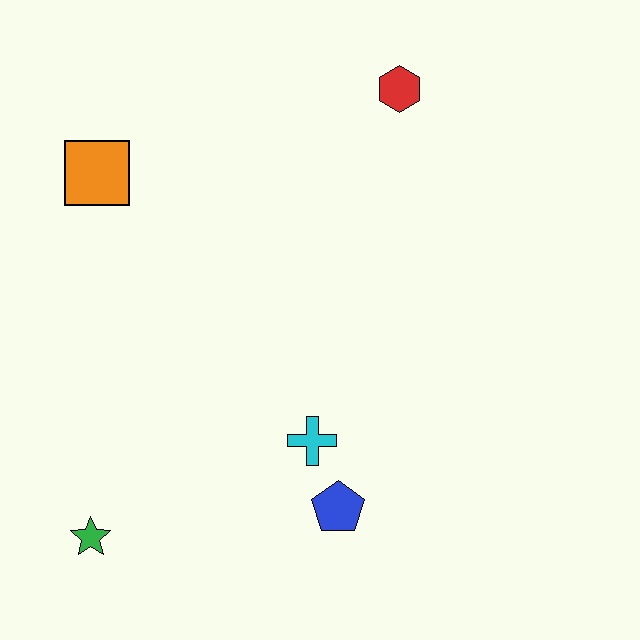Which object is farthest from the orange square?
The blue pentagon is farthest from the orange square.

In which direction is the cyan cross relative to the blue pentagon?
The cyan cross is above the blue pentagon.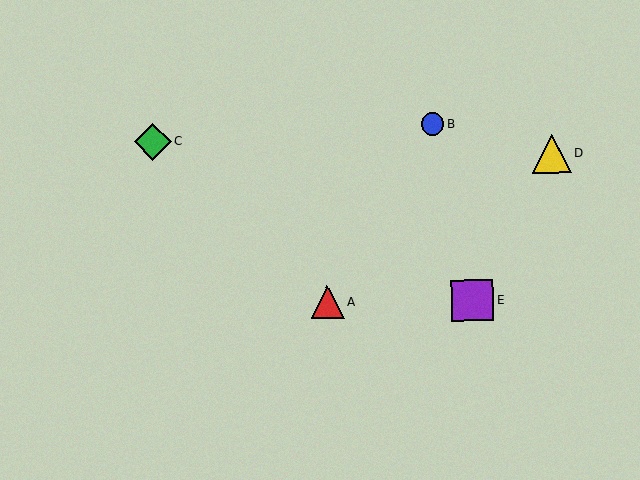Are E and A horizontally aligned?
Yes, both are at y≈300.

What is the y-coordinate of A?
Object A is at y≈302.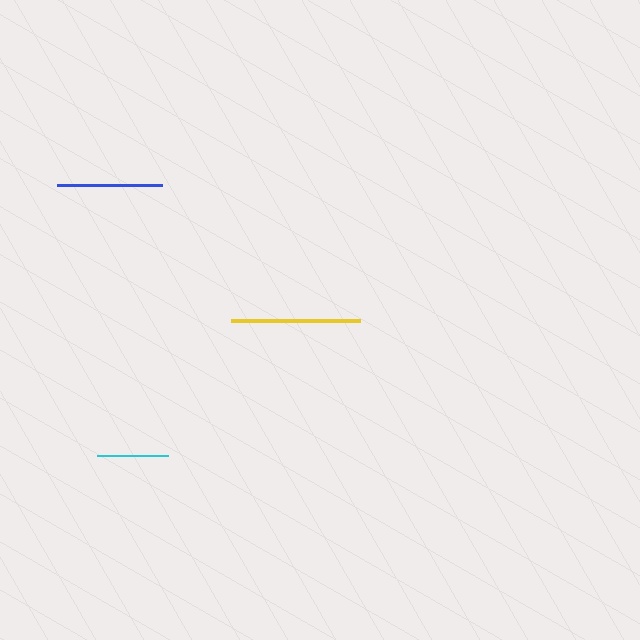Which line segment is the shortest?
The cyan line is the shortest at approximately 70 pixels.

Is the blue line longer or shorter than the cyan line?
The blue line is longer than the cyan line.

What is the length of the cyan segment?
The cyan segment is approximately 70 pixels long.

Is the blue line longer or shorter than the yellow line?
The yellow line is longer than the blue line.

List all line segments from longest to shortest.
From longest to shortest: yellow, blue, cyan.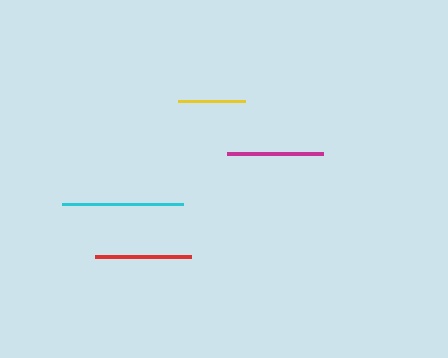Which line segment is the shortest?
The yellow line is the shortest at approximately 67 pixels.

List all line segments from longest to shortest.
From longest to shortest: cyan, magenta, red, yellow.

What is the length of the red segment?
The red segment is approximately 96 pixels long.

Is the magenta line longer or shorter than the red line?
The magenta line is longer than the red line.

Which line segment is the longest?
The cyan line is the longest at approximately 121 pixels.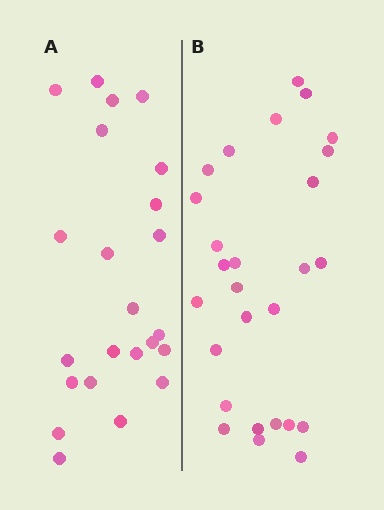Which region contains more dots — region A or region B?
Region B (the right region) has more dots.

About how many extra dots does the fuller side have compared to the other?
Region B has about 4 more dots than region A.